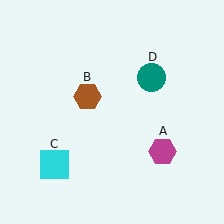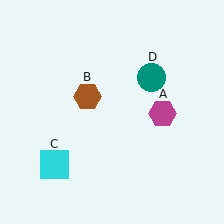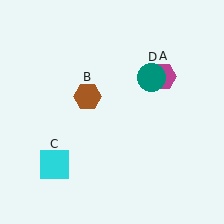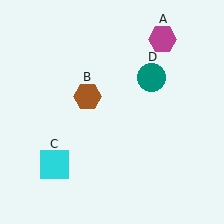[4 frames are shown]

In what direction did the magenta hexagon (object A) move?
The magenta hexagon (object A) moved up.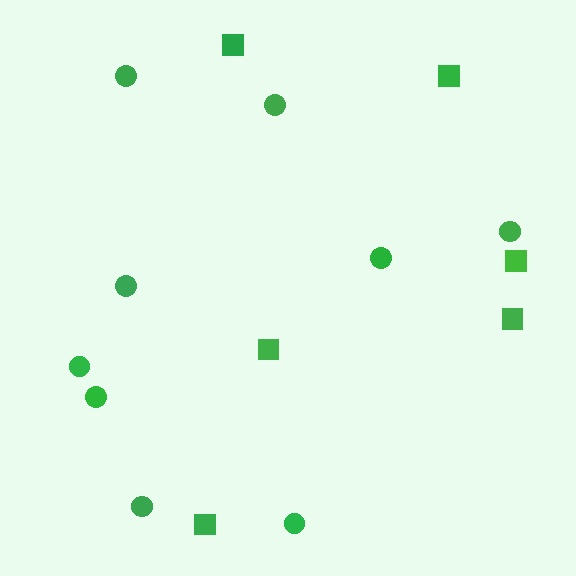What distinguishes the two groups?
There are 2 groups: one group of circles (9) and one group of squares (6).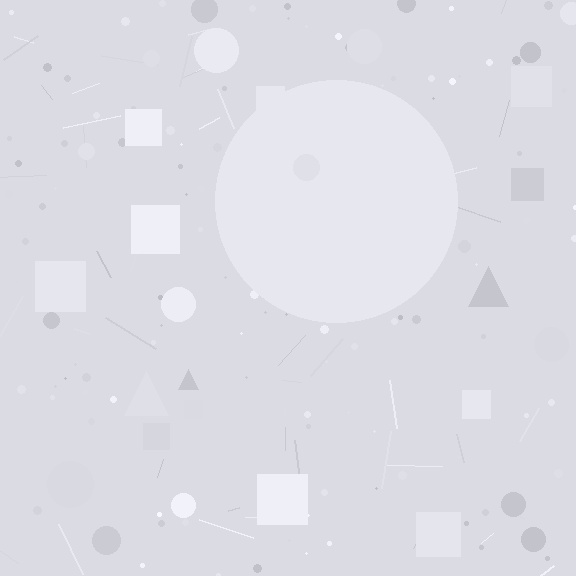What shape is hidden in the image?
A circle is hidden in the image.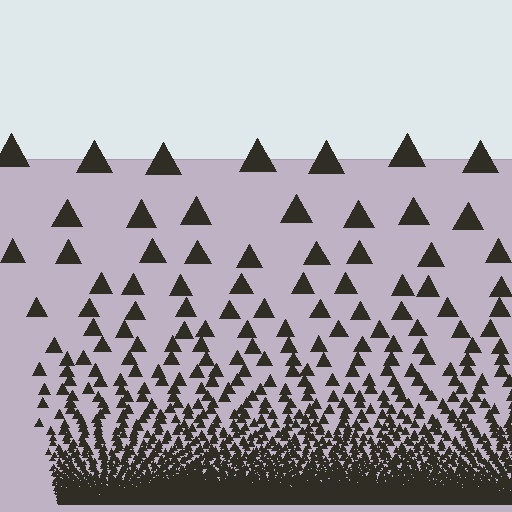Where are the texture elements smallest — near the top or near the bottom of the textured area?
Near the bottom.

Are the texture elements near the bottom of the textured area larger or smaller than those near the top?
Smaller. The gradient is inverted — elements near the bottom are smaller and denser.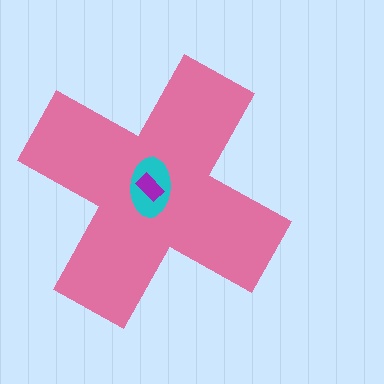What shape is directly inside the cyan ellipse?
The purple rectangle.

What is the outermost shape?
The pink cross.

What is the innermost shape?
The purple rectangle.